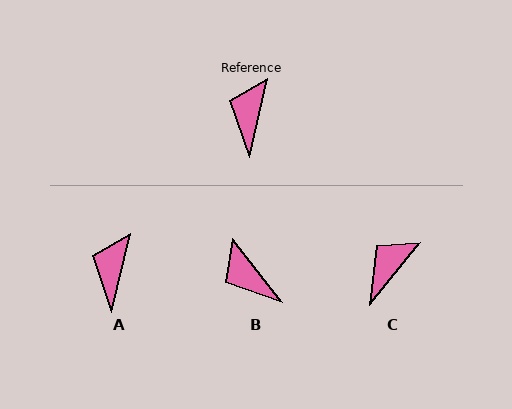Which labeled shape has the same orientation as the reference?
A.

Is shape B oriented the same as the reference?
No, it is off by about 51 degrees.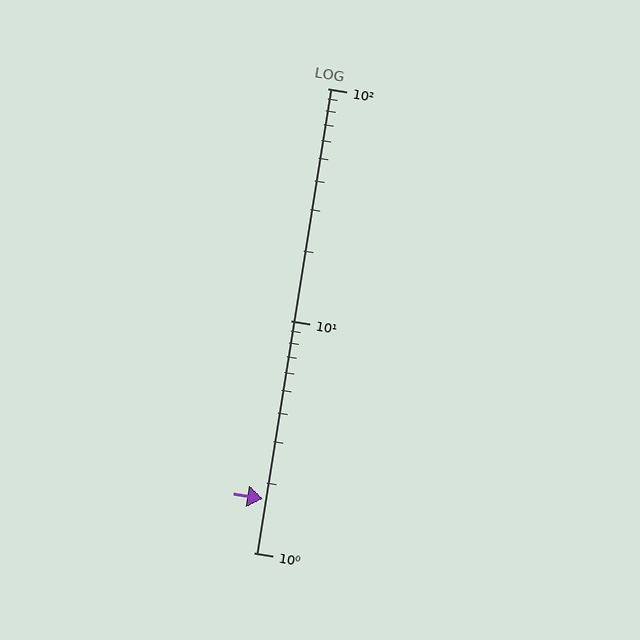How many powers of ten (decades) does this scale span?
The scale spans 2 decades, from 1 to 100.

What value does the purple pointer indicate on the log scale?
The pointer indicates approximately 1.7.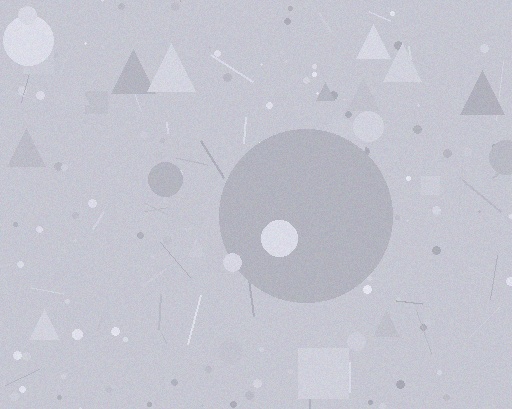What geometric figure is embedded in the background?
A circle is embedded in the background.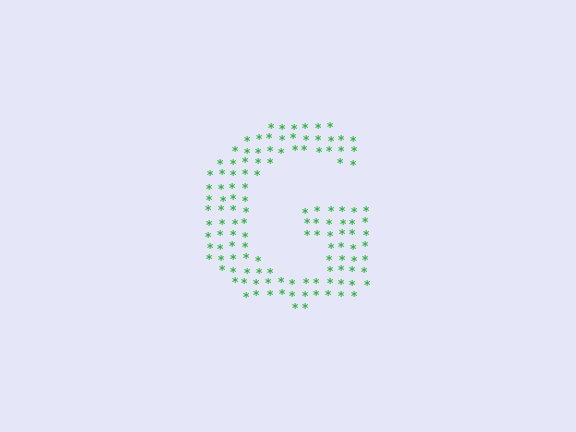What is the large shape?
The large shape is the letter G.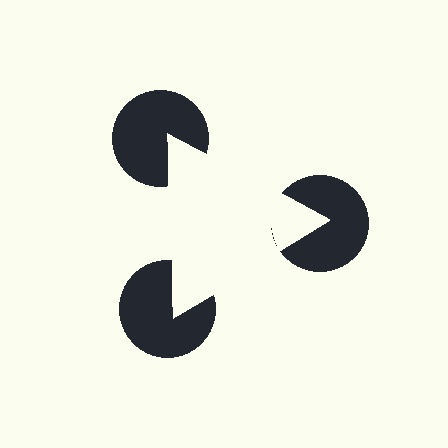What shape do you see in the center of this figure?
An illusory triangle — its edges are inferred from the aligned wedge cuts in the pac-man discs, not physically drawn.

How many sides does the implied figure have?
3 sides.